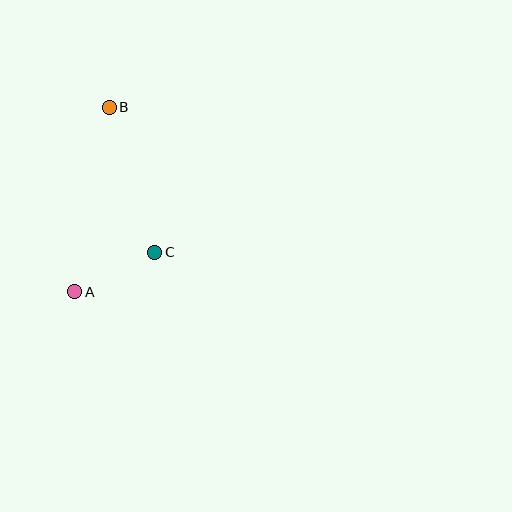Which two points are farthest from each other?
Points A and B are farthest from each other.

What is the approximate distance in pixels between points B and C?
The distance between B and C is approximately 152 pixels.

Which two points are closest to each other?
Points A and C are closest to each other.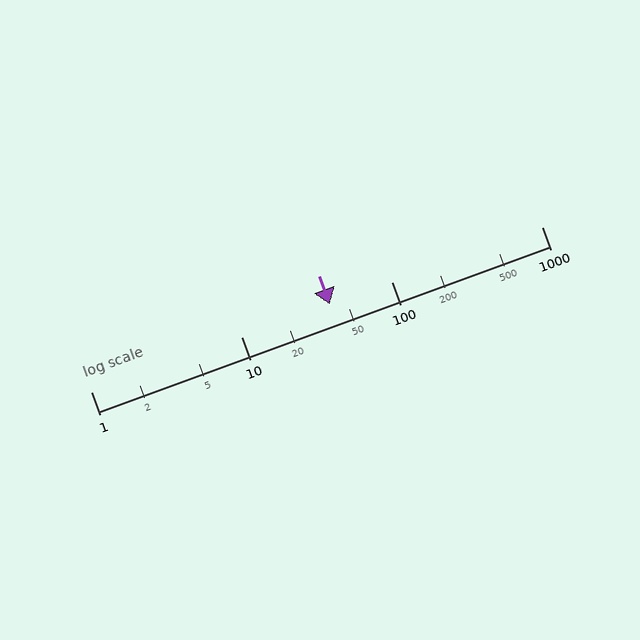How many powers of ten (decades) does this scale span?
The scale spans 3 decades, from 1 to 1000.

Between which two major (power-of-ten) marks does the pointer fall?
The pointer is between 10 and 100.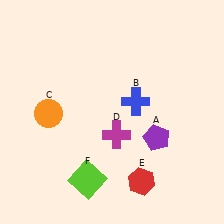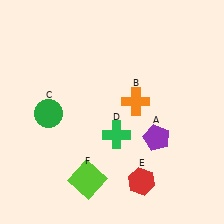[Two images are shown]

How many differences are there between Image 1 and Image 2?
There are 3 differences between the two images.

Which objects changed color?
B changed from blue to orange. C changed from orange to green. D changed from magenta to green.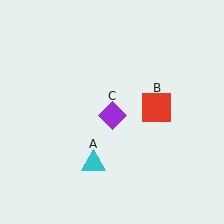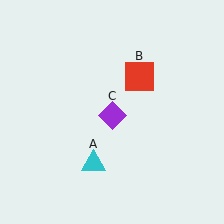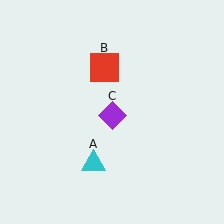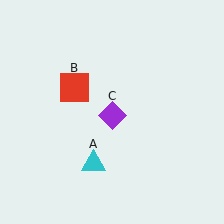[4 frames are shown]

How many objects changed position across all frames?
1 object changed position: red square (object B).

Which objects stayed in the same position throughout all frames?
Cyan triangle (object A) and purple diamond (object C) remained stationary.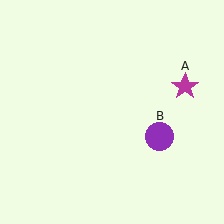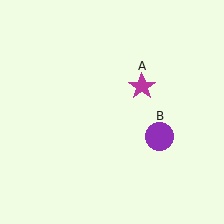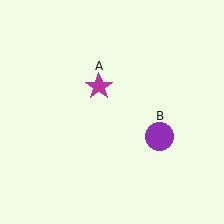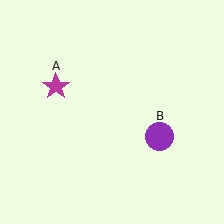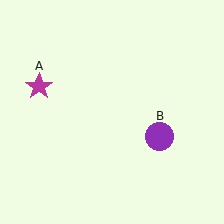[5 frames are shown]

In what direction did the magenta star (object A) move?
The magenta star (object A) moved left.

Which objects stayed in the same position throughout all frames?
Purple circle (object B) remained stationary.